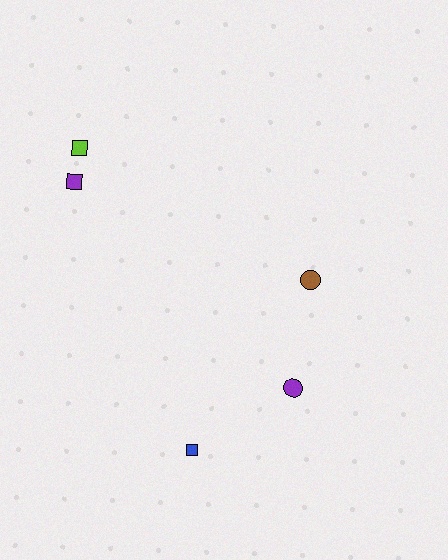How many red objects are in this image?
There are no red objects.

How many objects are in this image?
There are 5 objects.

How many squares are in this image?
There are 3 squares.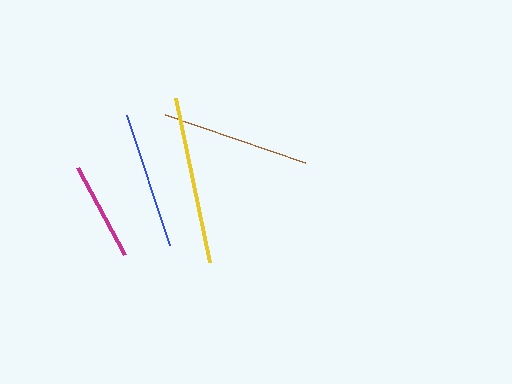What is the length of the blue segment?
The blue segment is approximately 137 pixels long.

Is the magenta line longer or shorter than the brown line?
The brown line is longer than the magenta line.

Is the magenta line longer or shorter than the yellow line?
The yellow line is longer than the magenta line.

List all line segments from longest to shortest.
From longest to shortest: yellow, brown, blue, magenta.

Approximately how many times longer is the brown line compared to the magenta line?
The brown line is approximately 1.5 times the length of the magenta line.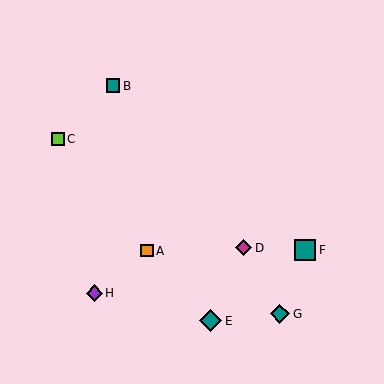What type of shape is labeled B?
Shape B is a teal square.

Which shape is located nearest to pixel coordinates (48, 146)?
The lime square (labeled C) at (58, 139) is nearest to that location.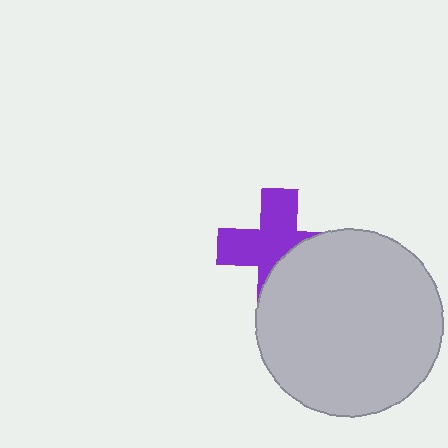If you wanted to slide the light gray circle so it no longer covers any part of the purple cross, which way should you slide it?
Slide it toward the lower-right — that is the most direct way to separate the two shapes.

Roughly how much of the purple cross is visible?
About half of it is visible (roughly 60%).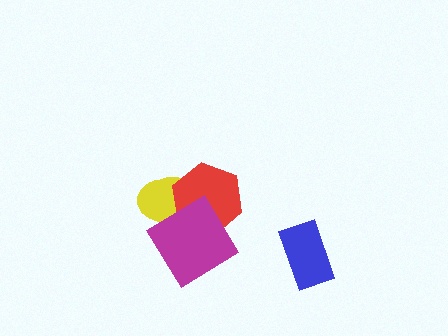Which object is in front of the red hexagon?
The magenta diamond is in front of the red hexagon.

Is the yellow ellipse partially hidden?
Yes, it is partially covered by another shape.